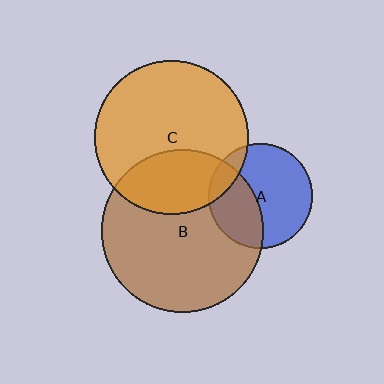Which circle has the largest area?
Circle B (brown).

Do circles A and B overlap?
Yes.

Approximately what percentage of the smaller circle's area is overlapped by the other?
Approximately 40%.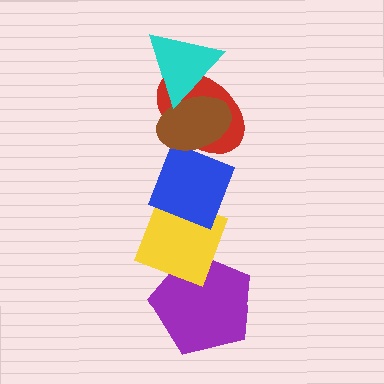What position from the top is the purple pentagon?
The purple pentagon is 6th from the top.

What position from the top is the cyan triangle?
The cyan triangle is 1st from the top.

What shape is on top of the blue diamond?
The red ellipse is on top of the blue diamond.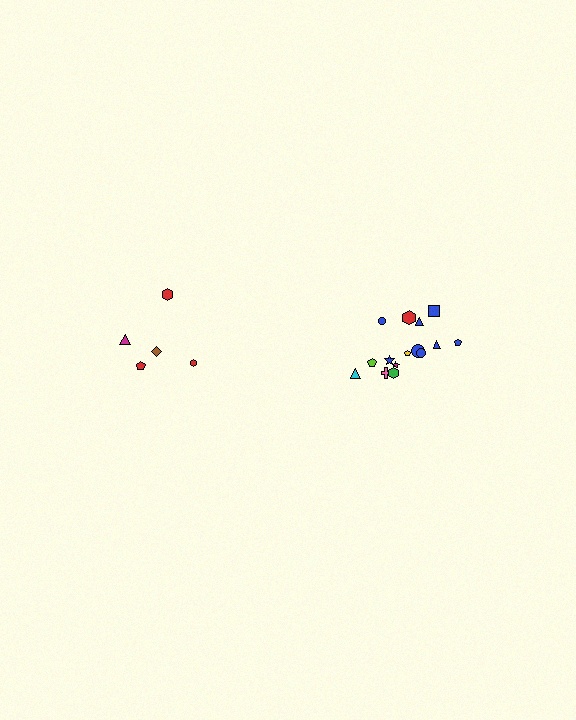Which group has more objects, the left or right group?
The right group.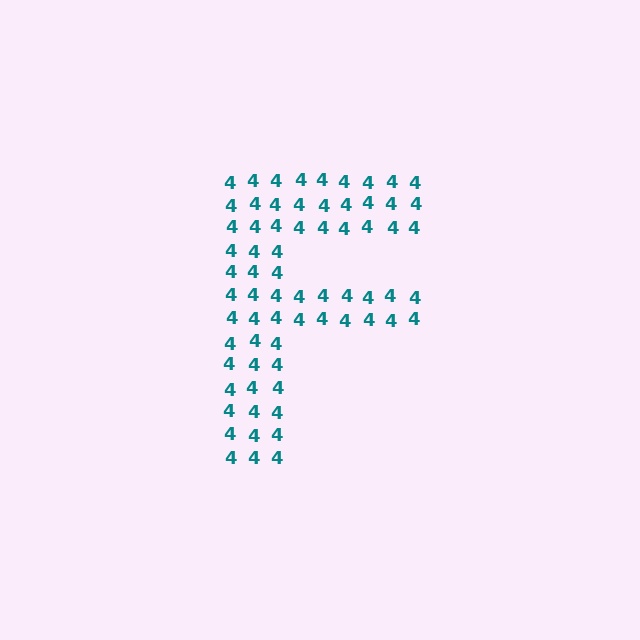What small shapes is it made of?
It is made of small digit 4's.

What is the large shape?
The large shape is the letter F.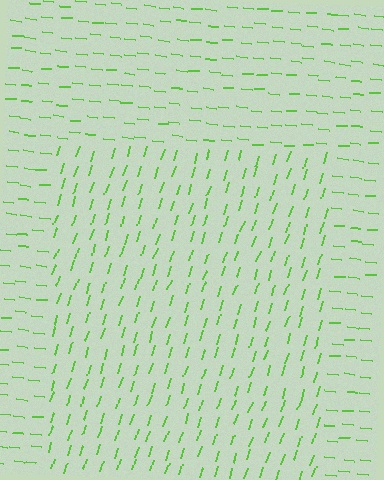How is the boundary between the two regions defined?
The boundary is defined purely by a change in line orientation (approximately 77 degrees difference). All lines are the same color and thickness.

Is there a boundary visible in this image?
Yes, there is a texture boundary formed by a change in line orientation.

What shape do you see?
I see a rectangle.